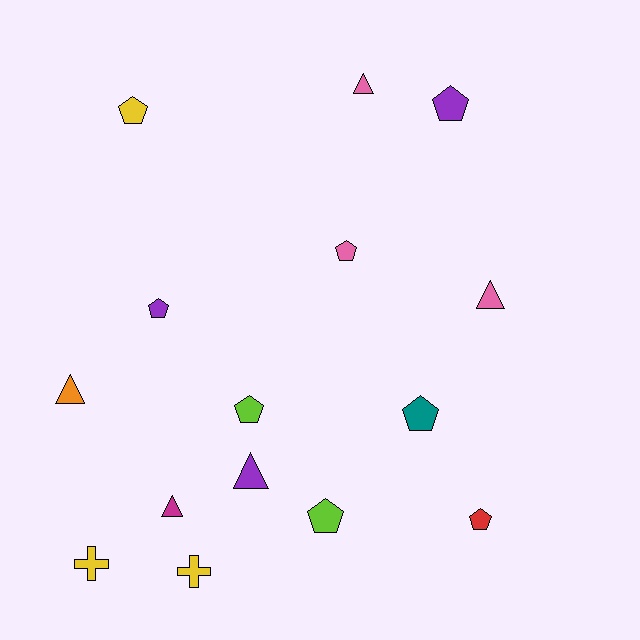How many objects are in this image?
There are 15 objects.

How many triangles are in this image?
There are 5 triangles.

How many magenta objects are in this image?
There is 1 magenta object.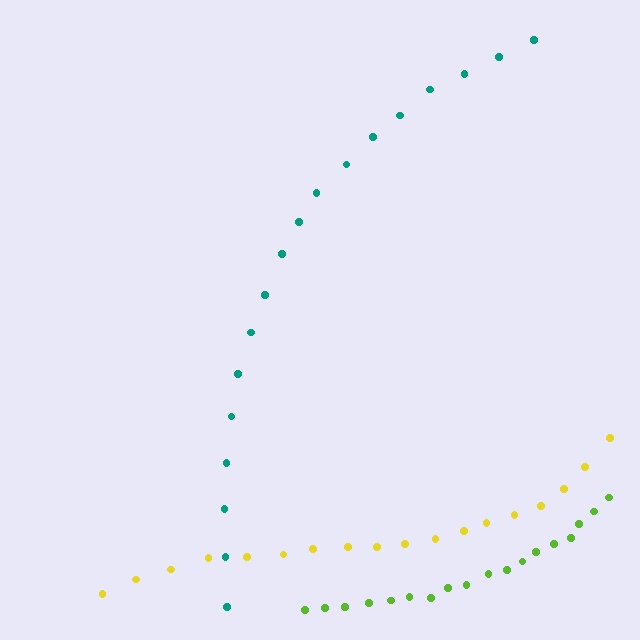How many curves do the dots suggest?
There are 3 distinct paths.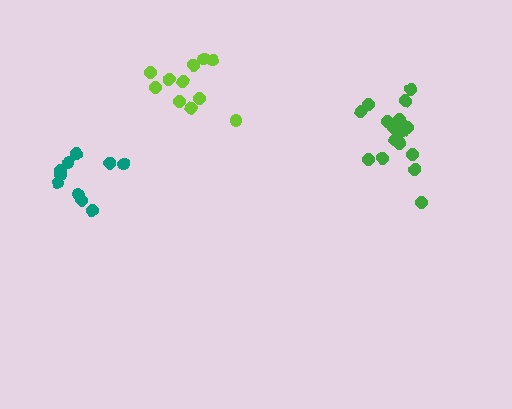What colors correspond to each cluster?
The clusters are colored: teal, green, lime.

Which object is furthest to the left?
The teal cluster is leftmost.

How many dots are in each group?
Group 1: 10 dots, Group 2: 16 dots, Group 3: 11 dots (37 total).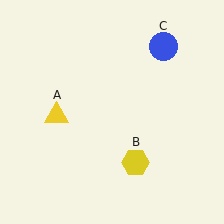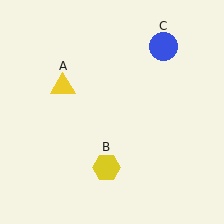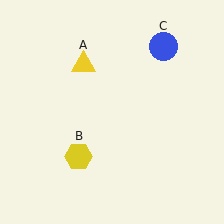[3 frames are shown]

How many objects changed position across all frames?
2 objects changed position: yellow triangle (object A), yellow hexagon (object B).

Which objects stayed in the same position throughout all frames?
Blue circle (object C) remained stationary.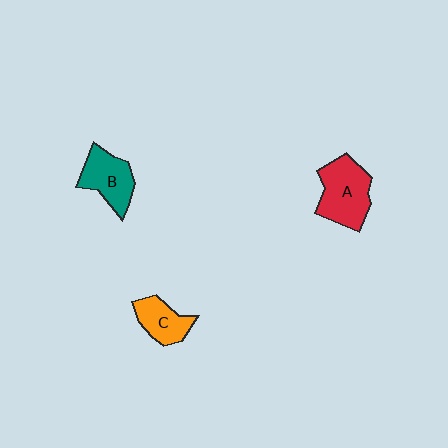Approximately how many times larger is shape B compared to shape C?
Approximately 1.3 times.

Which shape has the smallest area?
Shape C (orange).